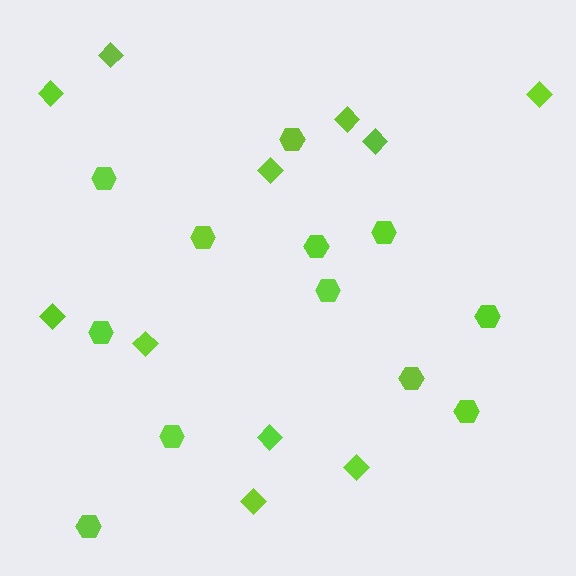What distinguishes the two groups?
There are 2 groups: one group of diamonds (11) and one group of hexagons (12).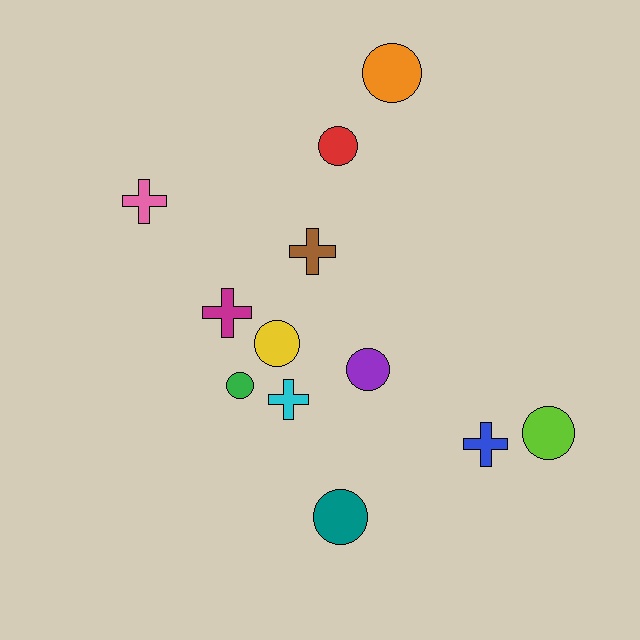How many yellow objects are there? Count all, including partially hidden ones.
There is 1 yellow object.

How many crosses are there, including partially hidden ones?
There are 5 crosses.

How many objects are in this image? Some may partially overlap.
There are 12 objects.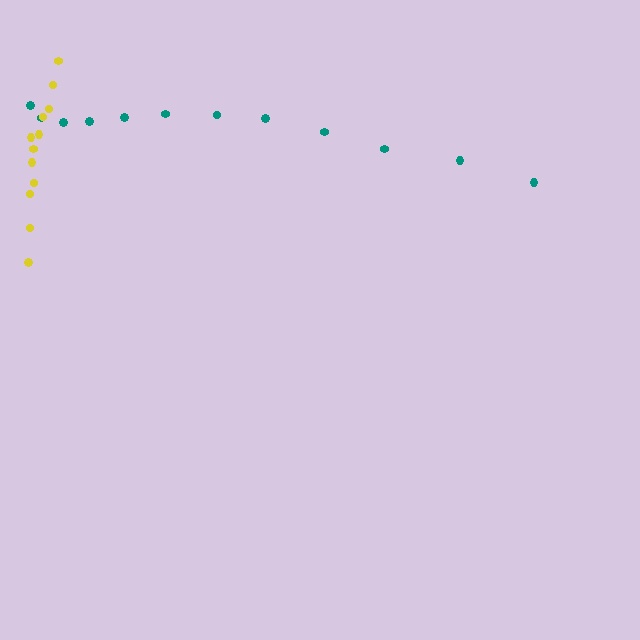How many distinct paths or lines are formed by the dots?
There are 2 distinct paths.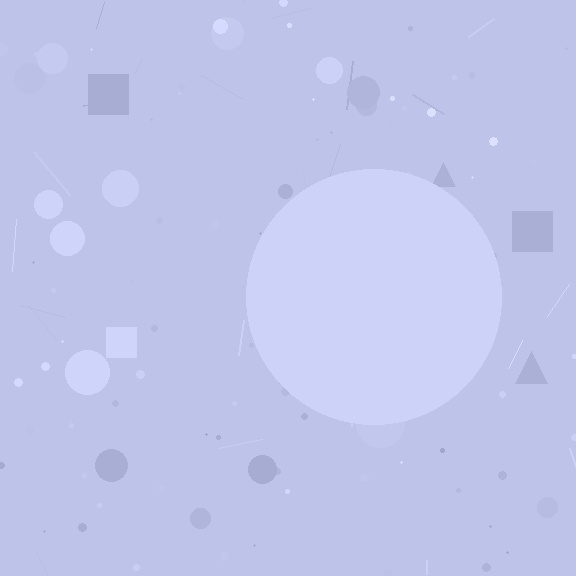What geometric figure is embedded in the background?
A circle is embedded in the background.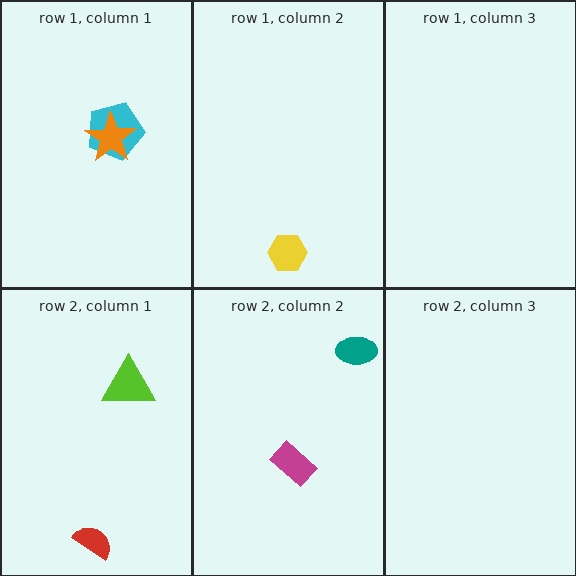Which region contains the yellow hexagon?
The row 1, column 2 region.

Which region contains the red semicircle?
The row 2, column 1 region.